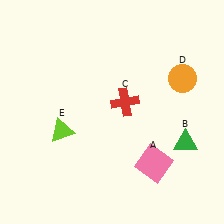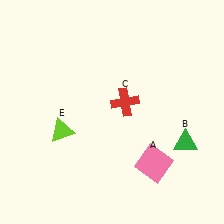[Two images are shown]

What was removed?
The orange circle (D) was removed in Image 2.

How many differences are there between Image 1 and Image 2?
There is 1 difference between the two images.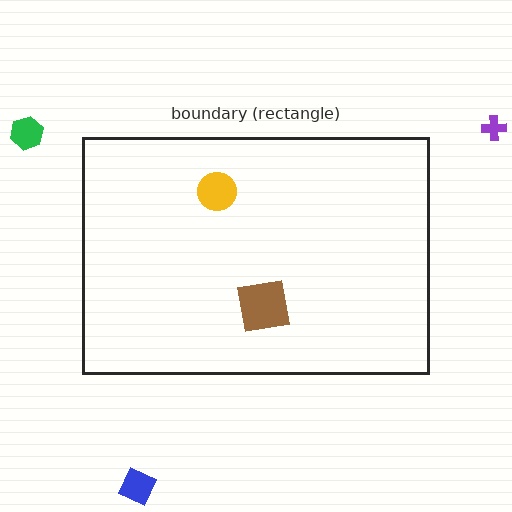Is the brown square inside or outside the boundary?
Inside.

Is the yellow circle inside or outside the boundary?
Inside.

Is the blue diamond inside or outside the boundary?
Outside.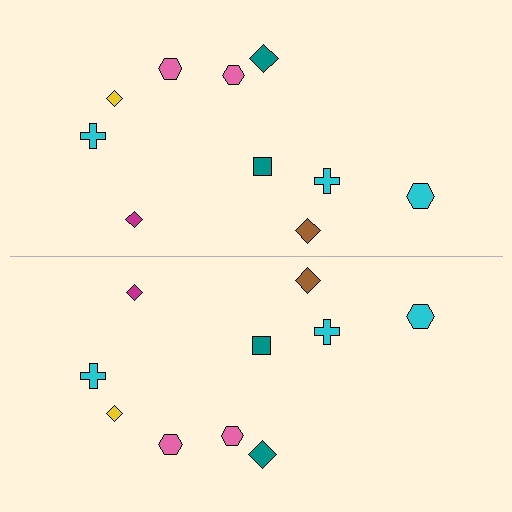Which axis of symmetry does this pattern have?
The pattern has a horizontal axis of symmetry running through the center of the image.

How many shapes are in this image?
There are 20 shapes in this image.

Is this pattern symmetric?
Yes, this pattern has bilateral (reflection) symmetry.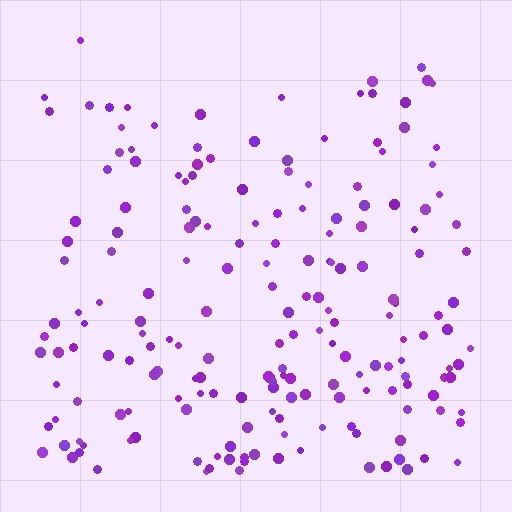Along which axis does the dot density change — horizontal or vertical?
Vertical.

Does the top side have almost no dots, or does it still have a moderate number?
Still a moderate number, just noticeably fewer than the bottom.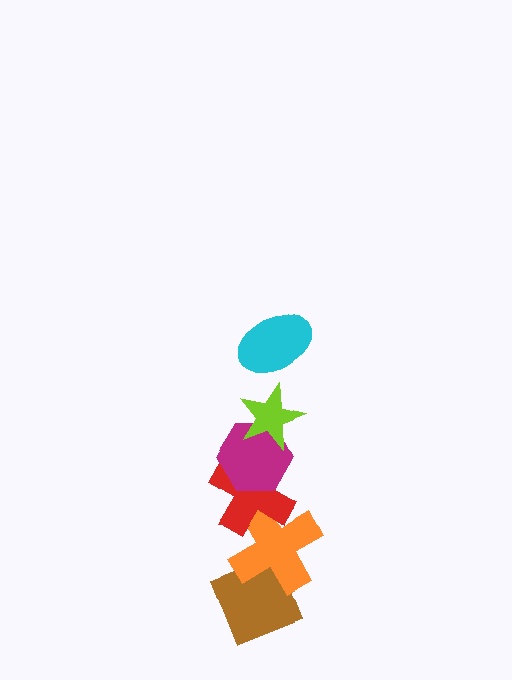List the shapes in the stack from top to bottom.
From top to bottom: the cyan ellipse, the lime star, the magenta hexagon, the red cross, the orange cross, the brown diamond.